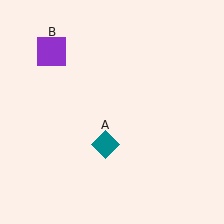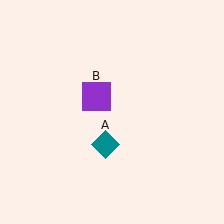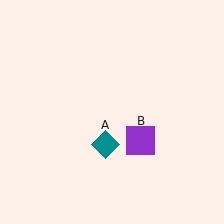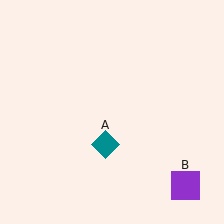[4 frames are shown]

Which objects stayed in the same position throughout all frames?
Teal diamond (object A) remained stationary.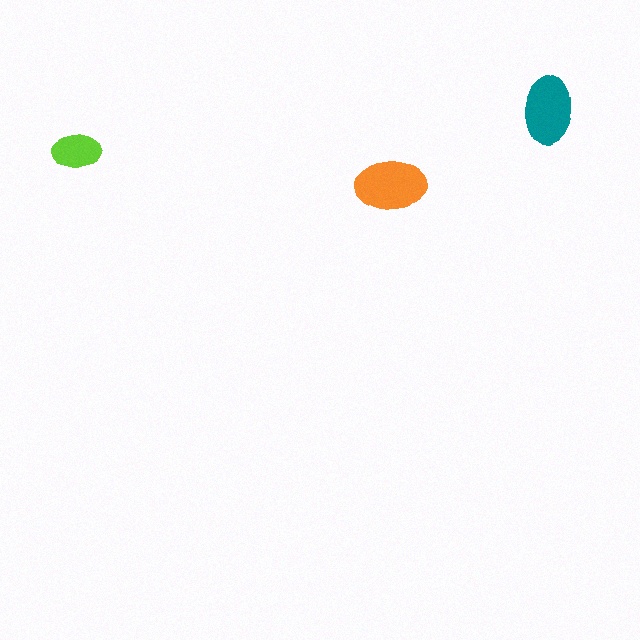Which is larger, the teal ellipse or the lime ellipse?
The teal one.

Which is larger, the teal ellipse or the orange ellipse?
The orange one.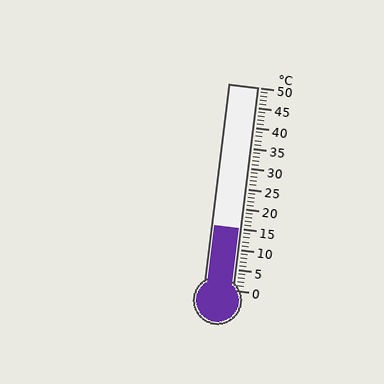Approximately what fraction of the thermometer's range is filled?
The thermometer is filled to approximately 30% of its range.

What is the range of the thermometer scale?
The thermometer scale ranges from 0°C to 50°C.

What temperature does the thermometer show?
The thermometer shows approximately 15°C.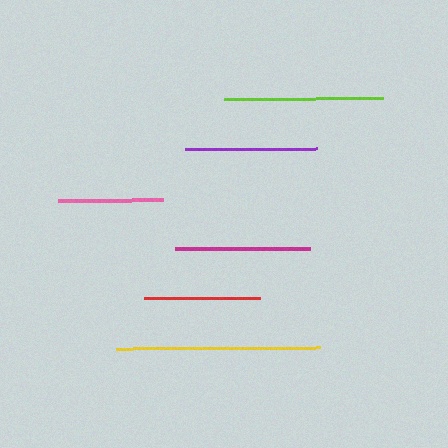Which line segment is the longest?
The yellow line is the longest at approximately 204 pixels.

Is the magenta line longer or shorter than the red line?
The magenta line is longer than the red line.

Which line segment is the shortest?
The pink line is the shortest at approximately 105 pixels.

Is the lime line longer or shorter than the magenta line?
The lime line is longer than the magenta line.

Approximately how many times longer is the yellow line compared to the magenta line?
The yellow line is approximately 1.5 times the length of the magenta line.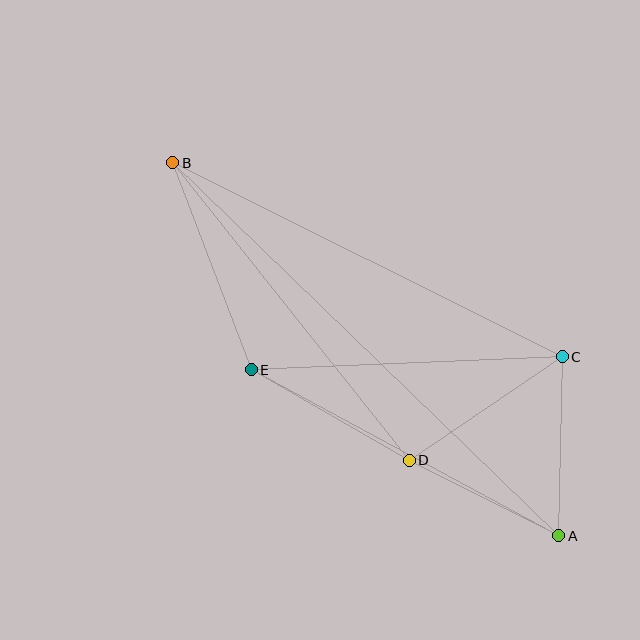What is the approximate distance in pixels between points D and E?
The distance between D and E is approximately 183 pixels.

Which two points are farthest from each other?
Points A and B are farthest from each other.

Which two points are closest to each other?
Points A and D are closest to each other.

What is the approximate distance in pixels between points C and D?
The distance between C and D is approximately 184 pixels.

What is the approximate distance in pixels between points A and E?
The distance between A and E is approximately 350 pixels.